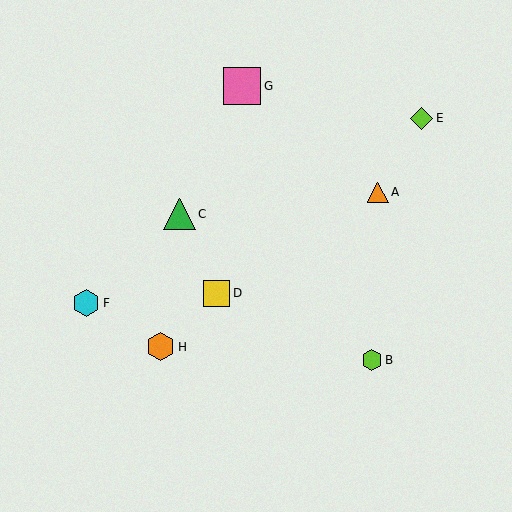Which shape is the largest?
The pink square (labeled G) is the largest.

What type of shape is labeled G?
Shape G is a pink square.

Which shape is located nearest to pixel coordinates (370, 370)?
The lime hexagon (labeled B) at (372, 360) is nearest to that location.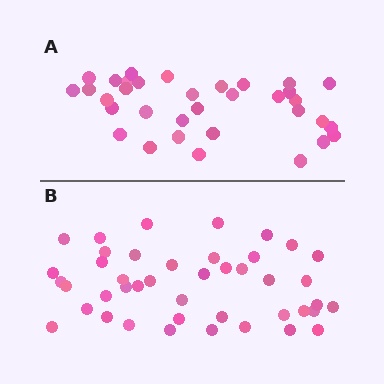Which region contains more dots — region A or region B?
Region B (the bottom region) has more dots.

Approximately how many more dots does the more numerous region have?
Region B has roughly 8 or so more dots than region A.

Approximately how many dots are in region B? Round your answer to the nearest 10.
About 40 dots. (The exact count is 43, which rounds to 40.)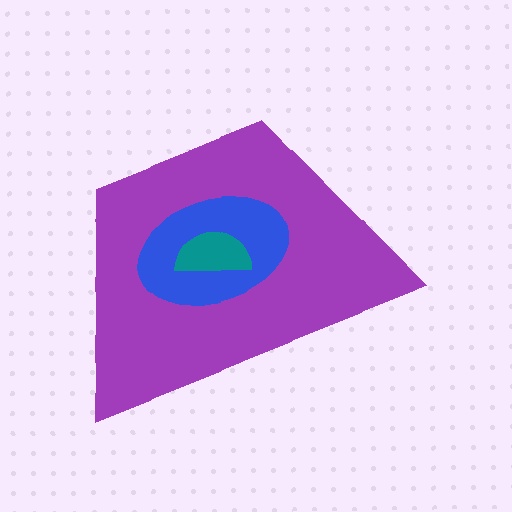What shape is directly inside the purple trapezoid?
The blue ellipse.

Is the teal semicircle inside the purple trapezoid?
Yes.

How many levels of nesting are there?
3.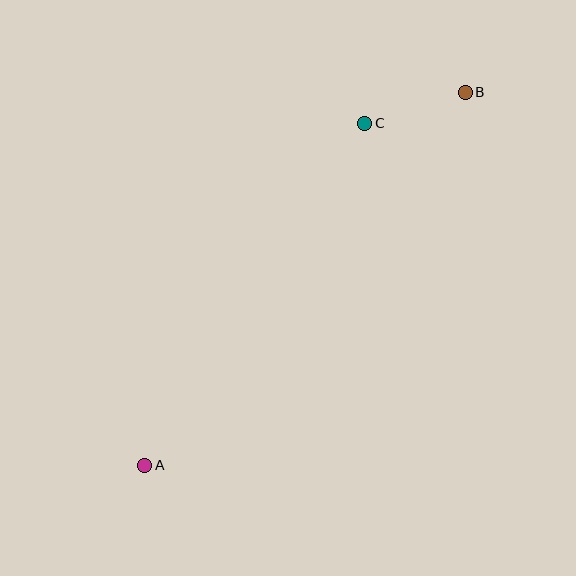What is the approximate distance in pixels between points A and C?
The distance between A and C is approximately 407 pixels.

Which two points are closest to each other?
Points B and C are closest to each other.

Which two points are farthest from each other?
Points A and B are farthest from each other.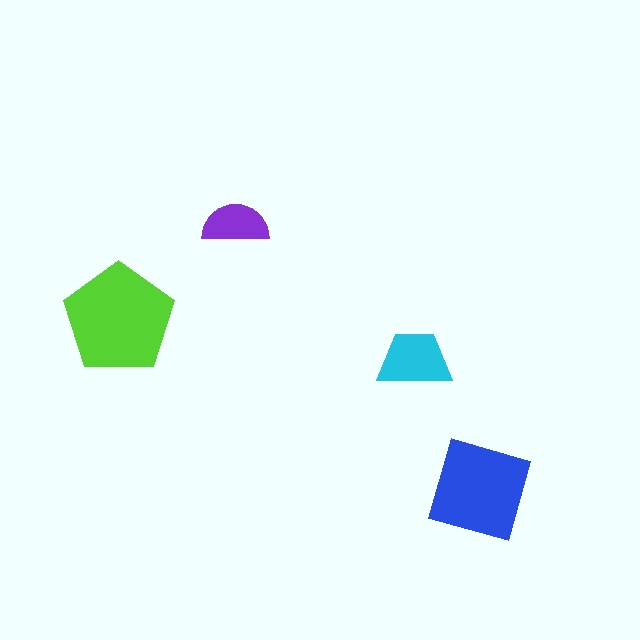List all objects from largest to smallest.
The lime pentagon, the blue diamond, the cyan trapezoid, the purple semicircle.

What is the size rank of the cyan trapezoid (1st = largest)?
3rd.